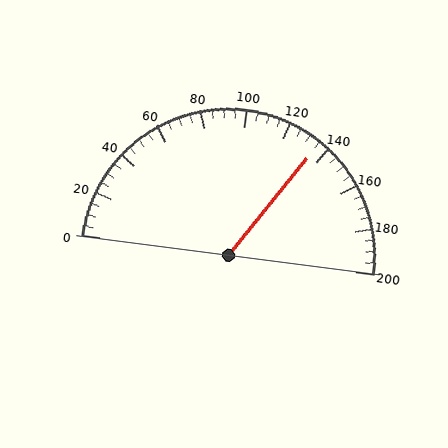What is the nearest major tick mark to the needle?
The nearest major tick mark is 140.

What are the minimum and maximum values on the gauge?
The gauge ranges from 0 to 200.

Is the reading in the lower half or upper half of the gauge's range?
The reading is in the upper half of the range (0 to 200).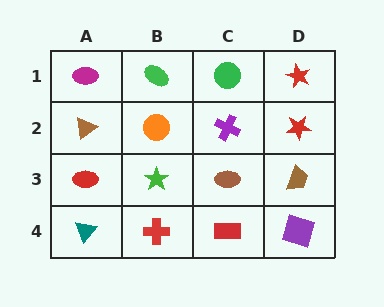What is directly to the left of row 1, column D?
A green circle.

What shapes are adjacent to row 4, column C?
A brown ellipse (row 3, column C), a red cross (row 4, column B), a purple square (row 4, column D).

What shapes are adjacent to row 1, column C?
A purple cross (row 2, column C), a green ellipse (row 1, column B), a red star (row 1, column D).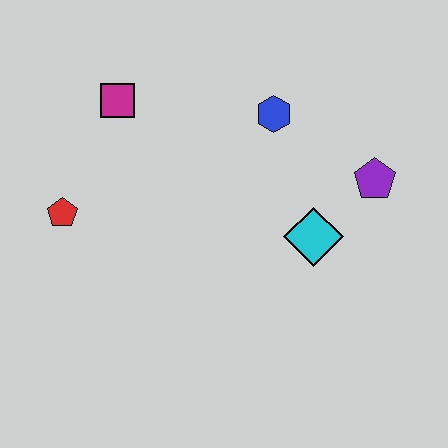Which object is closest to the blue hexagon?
The purple pentagon is closest to the blue hexagon.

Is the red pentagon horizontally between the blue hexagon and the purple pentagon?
No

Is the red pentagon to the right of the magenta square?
No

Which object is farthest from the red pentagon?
The purple pentagon is farthest from the red pentagon.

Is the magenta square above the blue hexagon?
Yes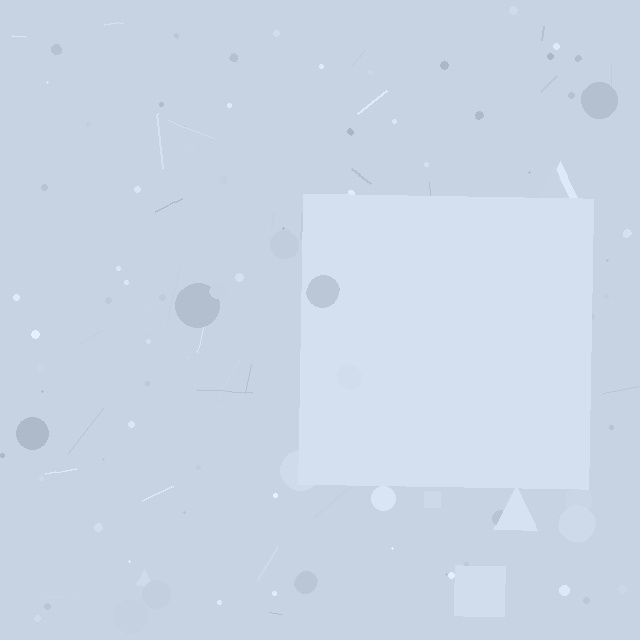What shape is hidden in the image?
A square is hidden in the image.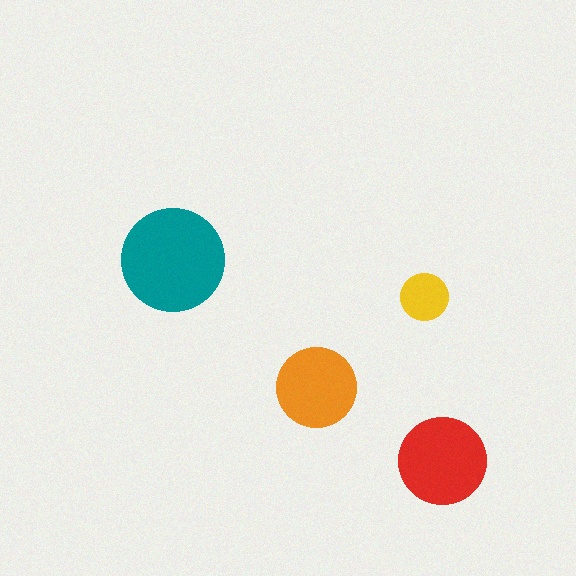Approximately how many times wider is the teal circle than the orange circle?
About 1.5 times wider.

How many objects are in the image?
There are 4 objects in the image.